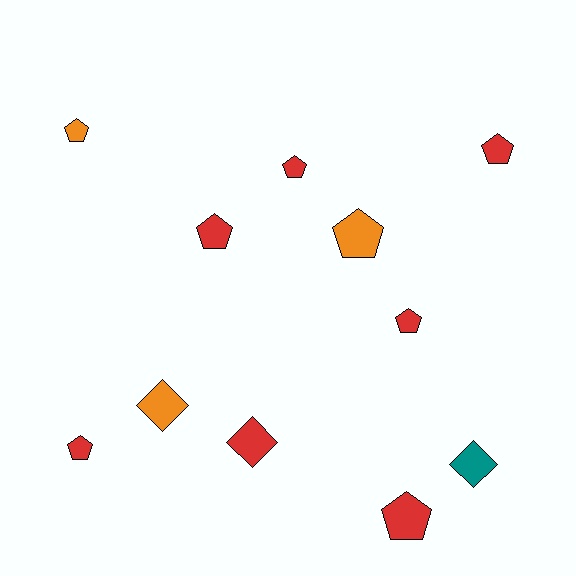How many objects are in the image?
There are 11 objects.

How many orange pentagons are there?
There are 2 orange pentagons.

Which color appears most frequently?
Red, with 7 objects.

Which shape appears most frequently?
Pentagon, with 8 objects.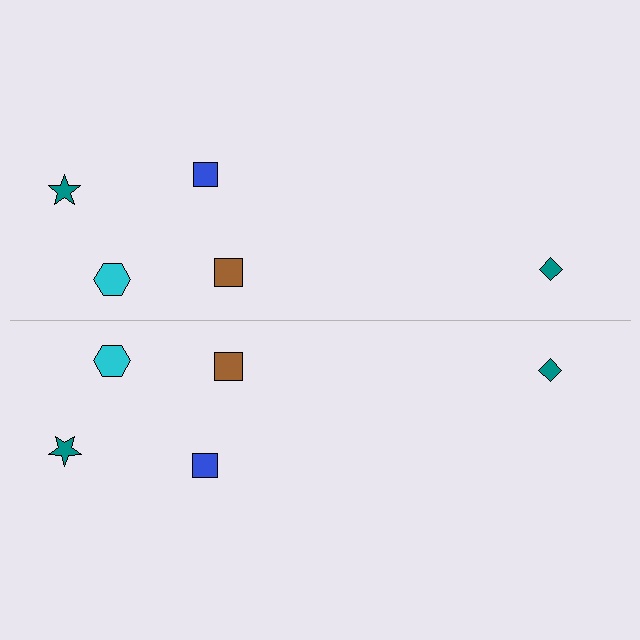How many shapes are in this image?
There are 10 shapes in this image.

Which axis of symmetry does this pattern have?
The pattern has a horizontal axis of symmetry running through the center of the image.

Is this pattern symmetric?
Yes, this pattern has bilateral (reflection) symmetry.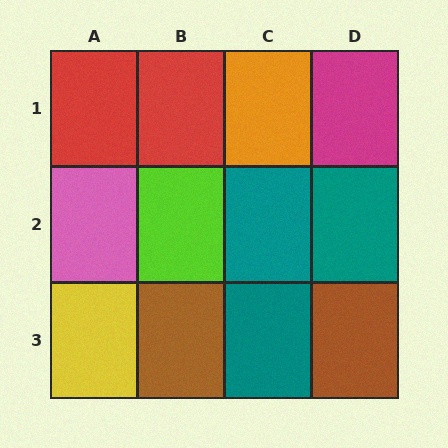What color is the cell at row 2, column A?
Pink.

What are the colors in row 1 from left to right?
Red, red, orange, magenta.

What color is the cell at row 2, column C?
Teal.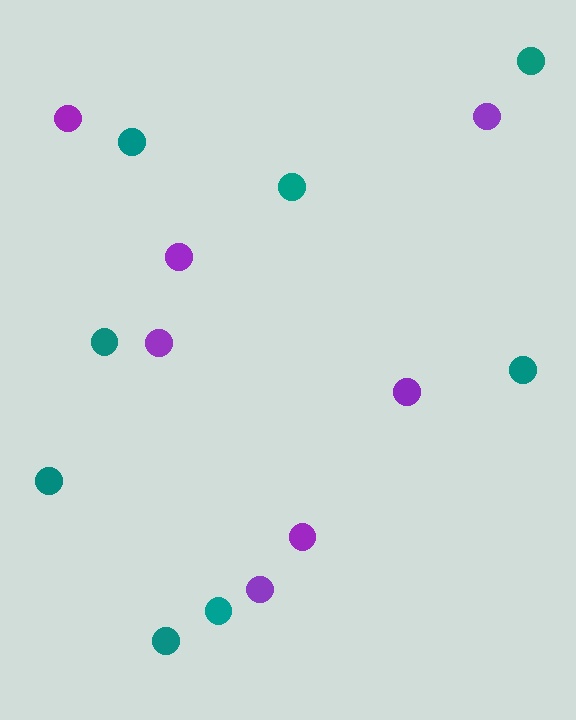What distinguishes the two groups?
There are 2 groups: one group of teal circles (8) and one group of purple circles (7).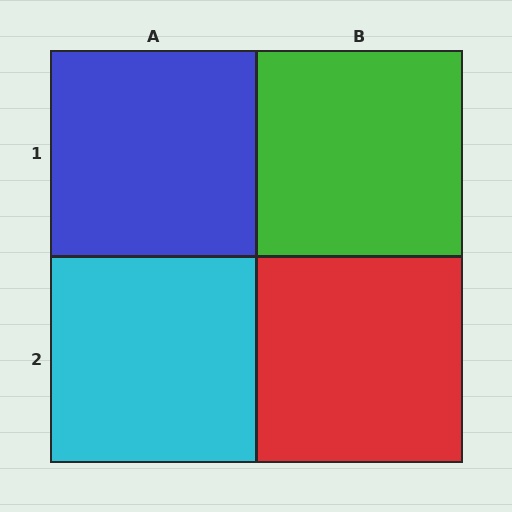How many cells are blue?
1 cell is blue.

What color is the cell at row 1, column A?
Blue.